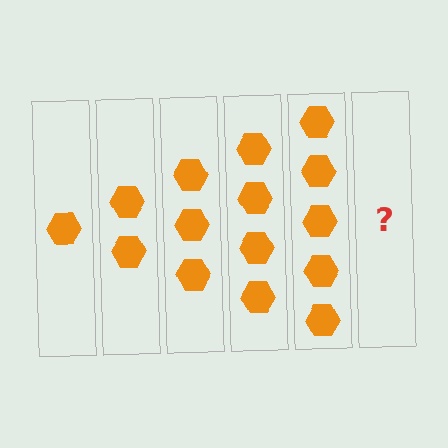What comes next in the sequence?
The next element should be 6 hexagons.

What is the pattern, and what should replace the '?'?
The pattern is that each step adds one more hexagon. The '?' should be 6 hexagons.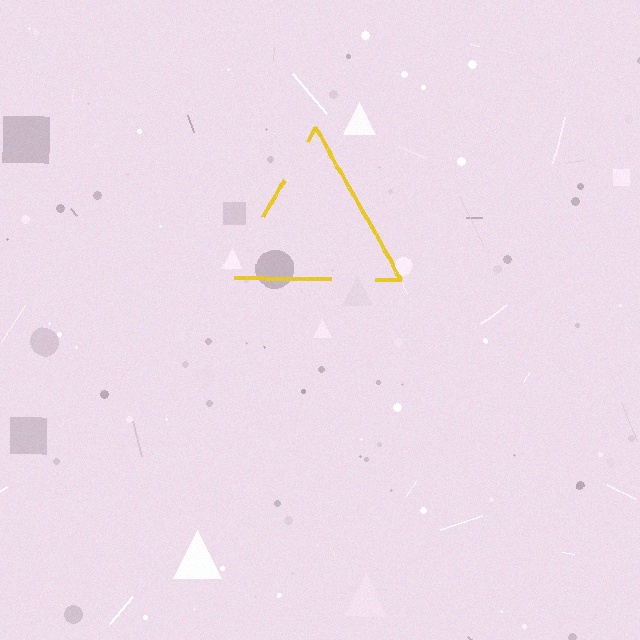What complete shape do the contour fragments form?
The contour fragments form a triangle.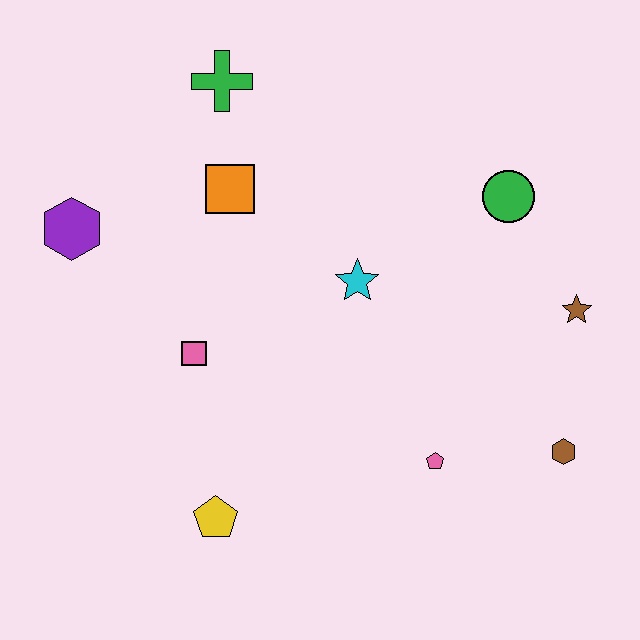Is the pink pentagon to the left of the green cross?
No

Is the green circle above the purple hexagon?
Yes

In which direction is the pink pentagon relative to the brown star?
The pink pentagon is below the brown star.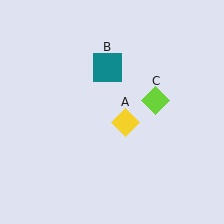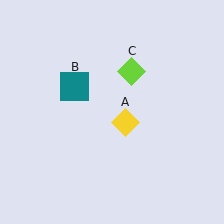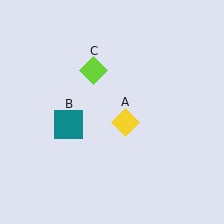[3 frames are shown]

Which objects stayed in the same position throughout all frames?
Yellow diamond (object A) remained stationary.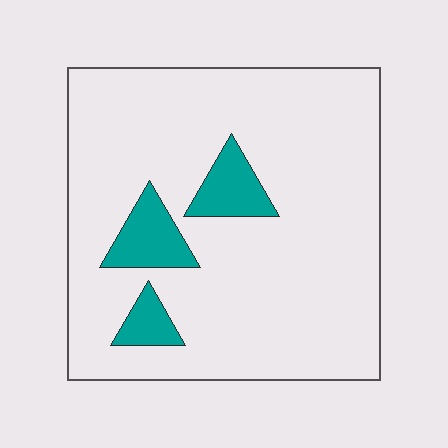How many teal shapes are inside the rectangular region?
3.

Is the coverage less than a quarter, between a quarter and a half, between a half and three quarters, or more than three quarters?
Less than a quarter.